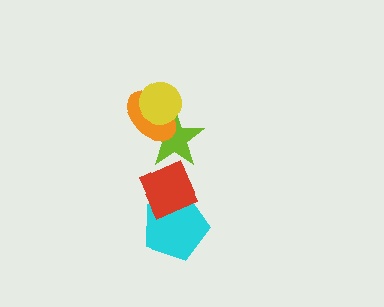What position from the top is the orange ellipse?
The orange ellipse is 2nd from the top.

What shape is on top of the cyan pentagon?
The red diamond is on top of the cyan pentagon.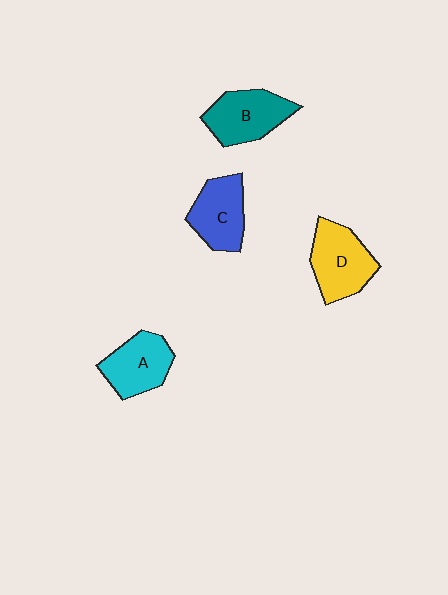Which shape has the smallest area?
Shape A (cyan).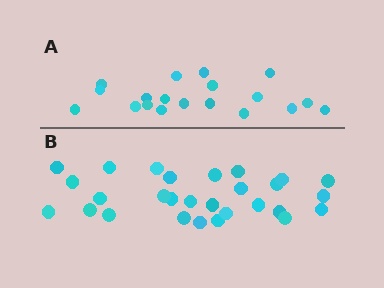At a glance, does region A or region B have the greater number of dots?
Region B (the bottom region) has more dots.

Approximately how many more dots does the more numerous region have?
Region B has roughly 8 or so more dots than region A.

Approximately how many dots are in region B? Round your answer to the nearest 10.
About 30 dots. (The exact count is 28, which rounds to 30.)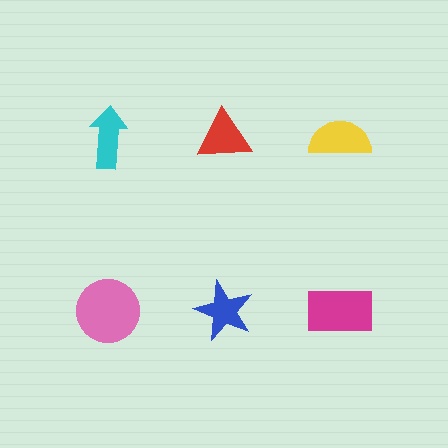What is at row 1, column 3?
A yellow semicircle.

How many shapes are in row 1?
3 shapes.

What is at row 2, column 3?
A magenta rectangle.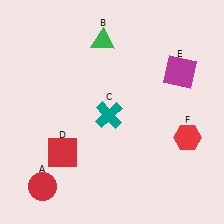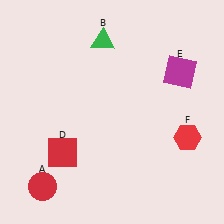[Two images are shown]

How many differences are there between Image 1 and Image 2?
There is 1 difference between the two images.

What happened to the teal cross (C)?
The teal cross (C) was removed in Image 2. It was in the bottom-left area of Image 1.